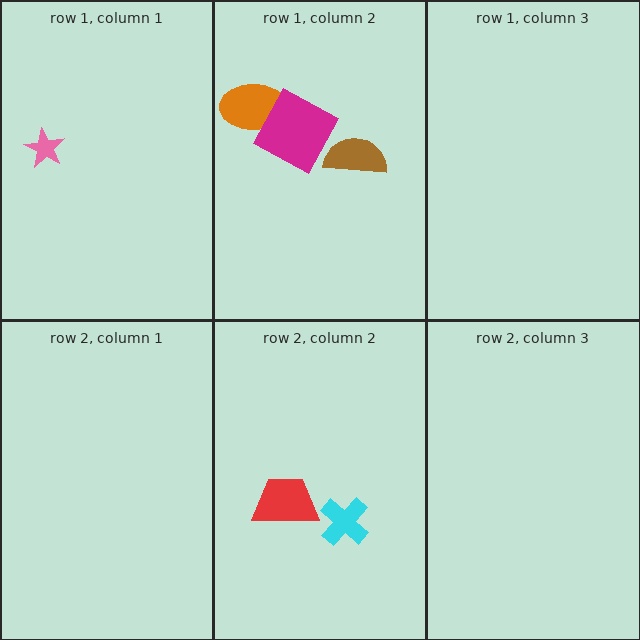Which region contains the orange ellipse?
The row 1, column 2 region.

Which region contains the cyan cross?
The row 2, column 2 region.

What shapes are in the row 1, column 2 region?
The orange ellipse, the brown semicircle, the magenta square.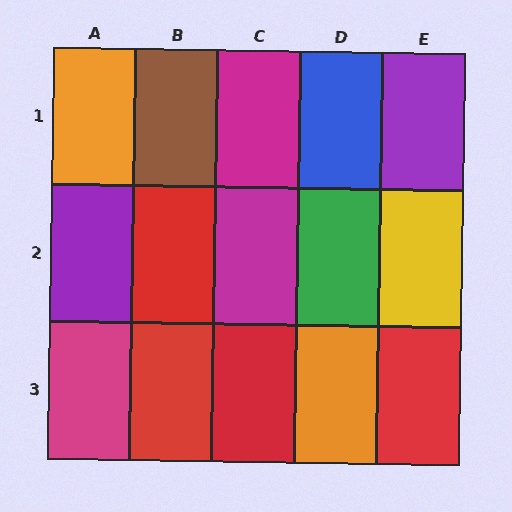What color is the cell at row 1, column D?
Blue.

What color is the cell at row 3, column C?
Red.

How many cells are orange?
2 cells are orange.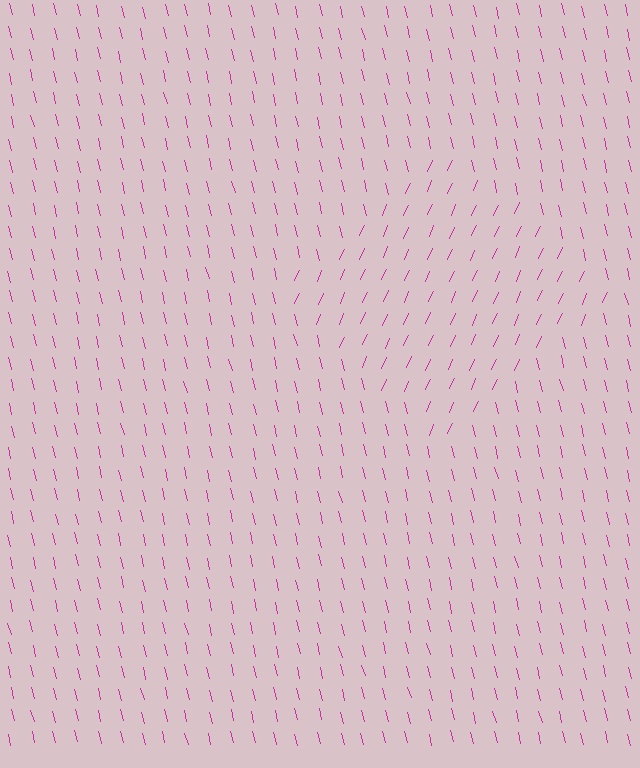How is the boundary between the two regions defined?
The boundary is defined purely by a change in line orientation (approximately 38 degrees difference). All lines are the same color and thickness.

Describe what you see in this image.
The image is filled with small magenta line segments. A diamond region in the image has lines oriented differently from the surrounding lines, creating a visible texture boundary.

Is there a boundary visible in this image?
Yes, there is a texture boundary formed by a change in line orientation.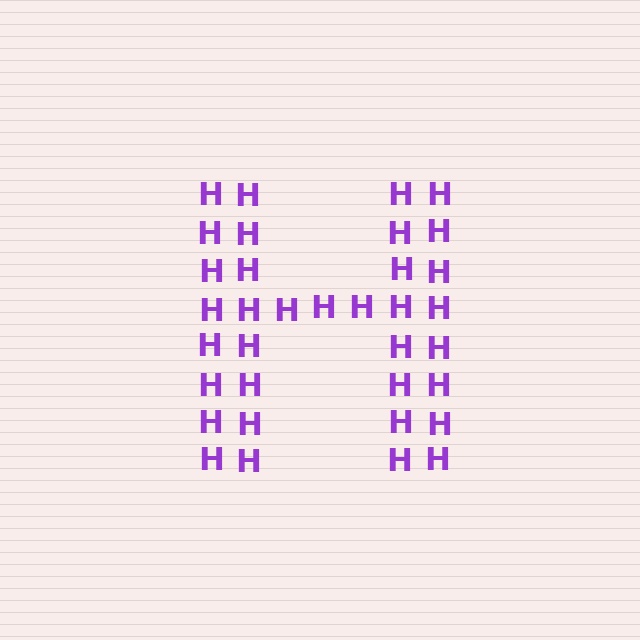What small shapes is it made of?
It is made of small letter H's.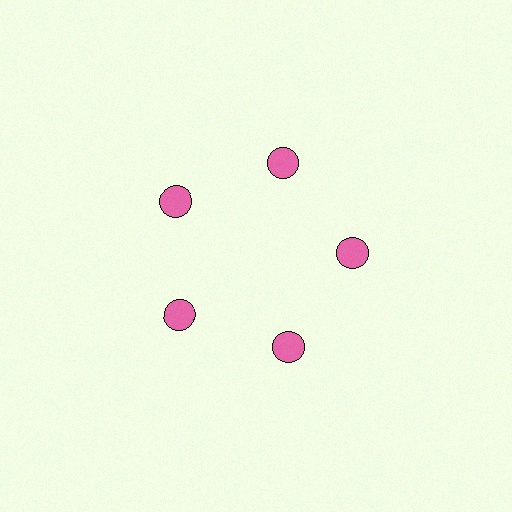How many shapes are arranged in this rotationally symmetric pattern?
There are 5 shapes, arranged in 5 groups of 1.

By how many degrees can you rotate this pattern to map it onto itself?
The pattern maps onto itself every 72 degrees of rotation.